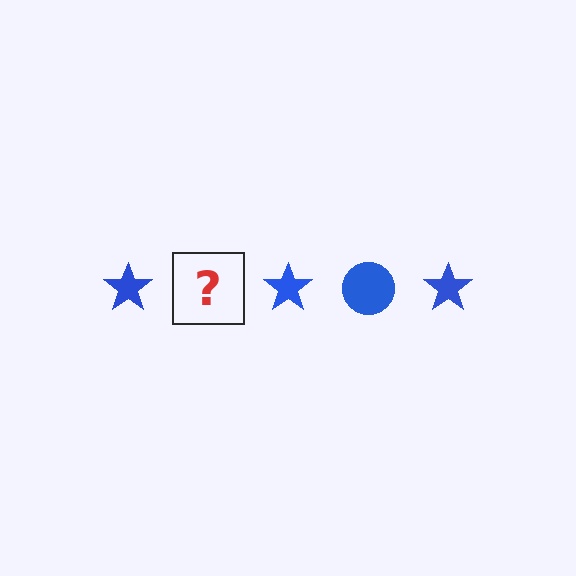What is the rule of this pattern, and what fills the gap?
The rule is that the pattern cycles through star, circle shapes in blue. The gap should be filled with a blue circle.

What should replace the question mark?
The question mark should be replaced with a blue circle.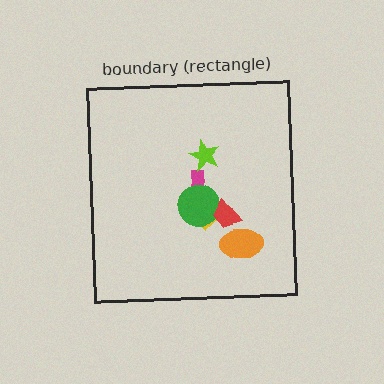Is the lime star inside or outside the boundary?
Inside.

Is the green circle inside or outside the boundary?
Inside.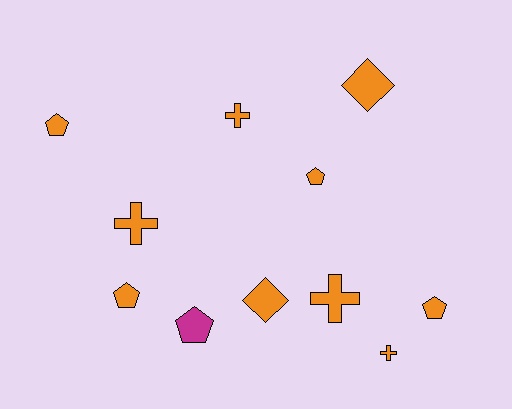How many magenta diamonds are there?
There are no magenta diamonds.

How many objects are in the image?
There are 11 objects.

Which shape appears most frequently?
Pentagon, with 5 objects.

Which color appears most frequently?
Orange, with 10 objects.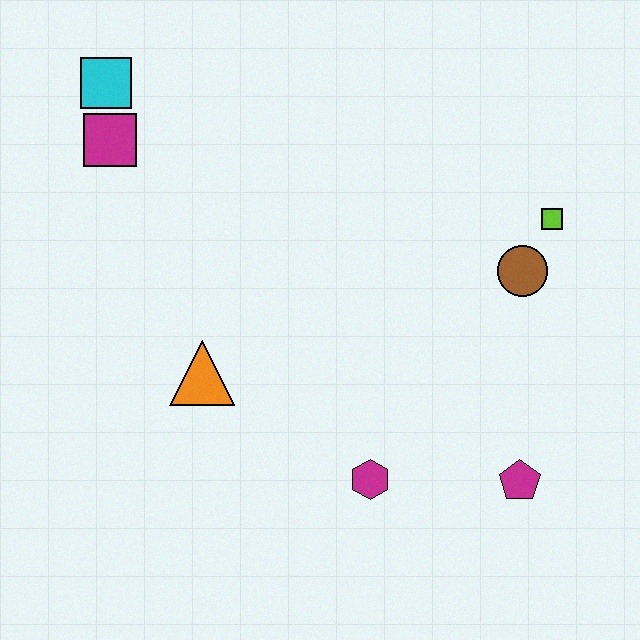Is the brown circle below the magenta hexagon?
No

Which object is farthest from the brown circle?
The cyan square is farthest from the brown circle.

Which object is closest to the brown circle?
The lime square is closest to the brown circle.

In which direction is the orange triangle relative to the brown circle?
The orange triangle is to the left of the brown circle.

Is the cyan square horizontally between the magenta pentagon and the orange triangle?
No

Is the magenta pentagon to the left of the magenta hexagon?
No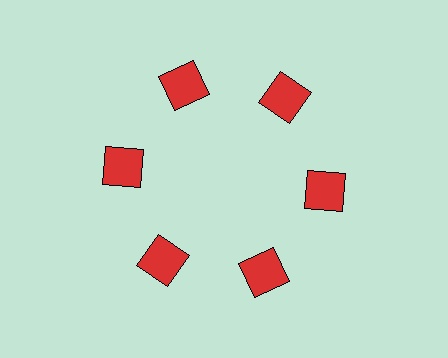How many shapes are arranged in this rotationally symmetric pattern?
There are 6 shapes, arranged in 6 groups of 1.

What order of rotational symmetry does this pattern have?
This pattern has 6-fold rotational symmetry.